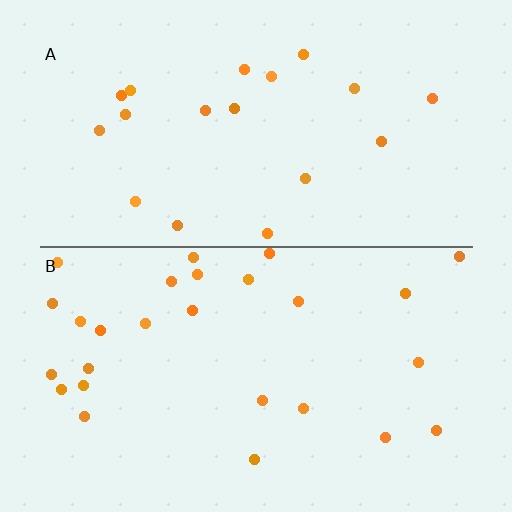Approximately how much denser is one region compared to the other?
Approximately 1.4× — region B over region A.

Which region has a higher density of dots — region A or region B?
B (the bottom).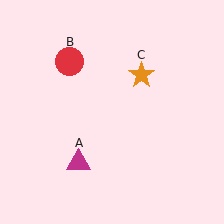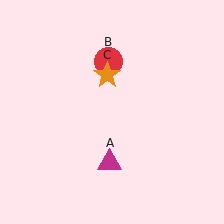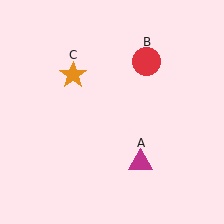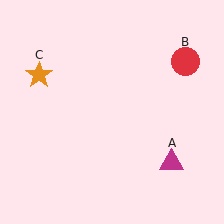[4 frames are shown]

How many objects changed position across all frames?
3 objects changed position: magenta triangle (object A), red circle (object B), orange star (object C).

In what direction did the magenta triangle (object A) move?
The magenta triangle (object A) moved right.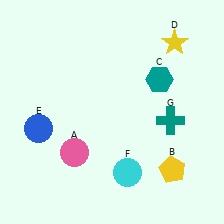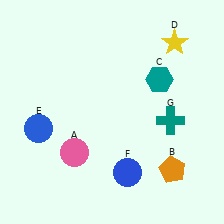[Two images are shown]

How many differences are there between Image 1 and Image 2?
There are 2 differences between the two images.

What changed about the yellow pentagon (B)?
In Image 1, B is yellow. In Image 2, it changed to orange.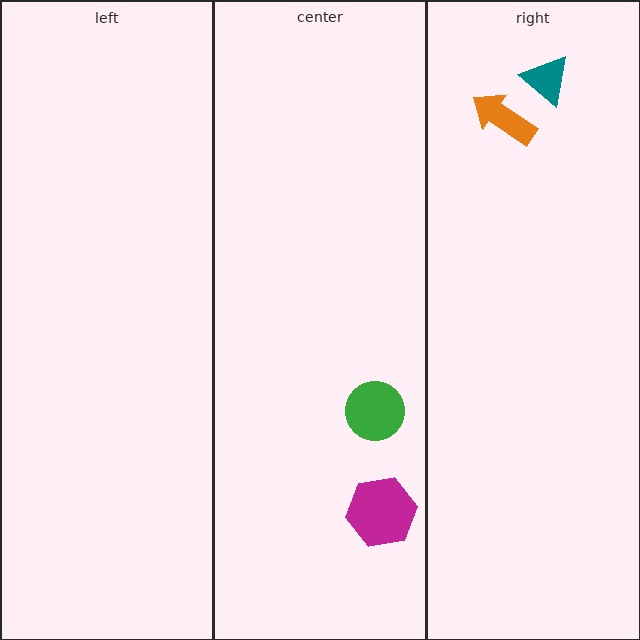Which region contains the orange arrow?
The right region.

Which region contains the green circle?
The center region.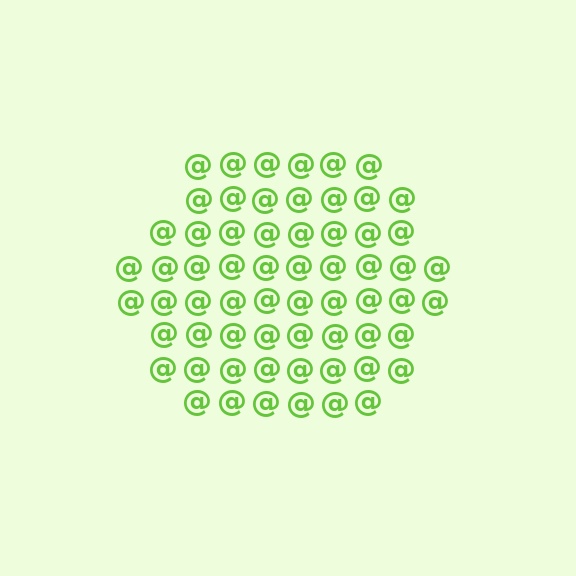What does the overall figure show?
The overall figure shows a hexagon.